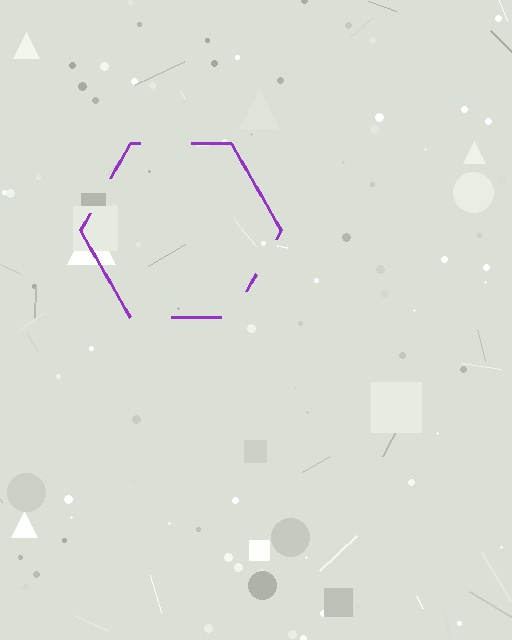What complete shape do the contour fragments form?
The contour fragments form a hexagon.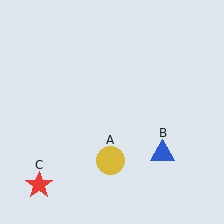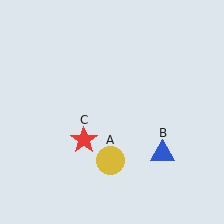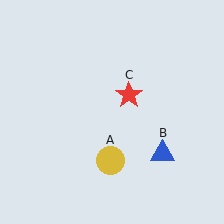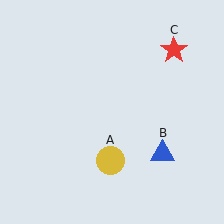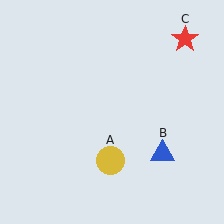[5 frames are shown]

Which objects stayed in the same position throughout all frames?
Yellow circle (object A) and blue triangle (object B) remained stationary.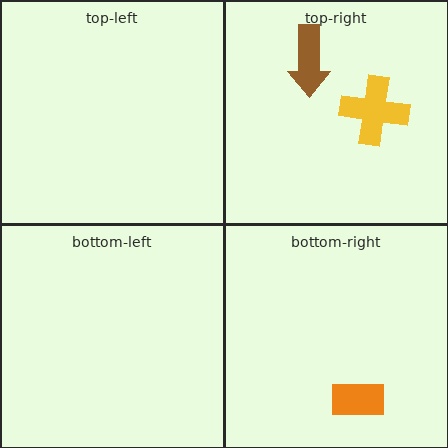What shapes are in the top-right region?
The brown arrow, the yellow cross.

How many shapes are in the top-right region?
2.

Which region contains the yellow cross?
The top-right region.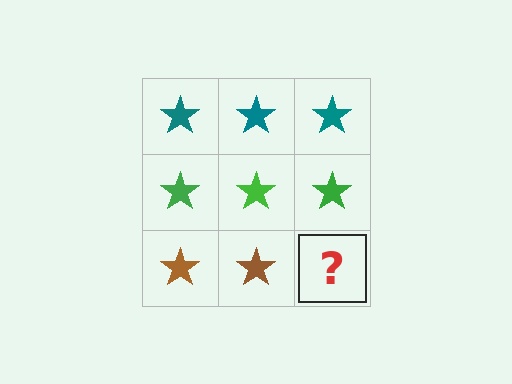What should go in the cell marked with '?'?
The missing cell should contain a brown star.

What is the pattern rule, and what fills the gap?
The rule is that each row has a consistent color. The gap should be filled with a brown star.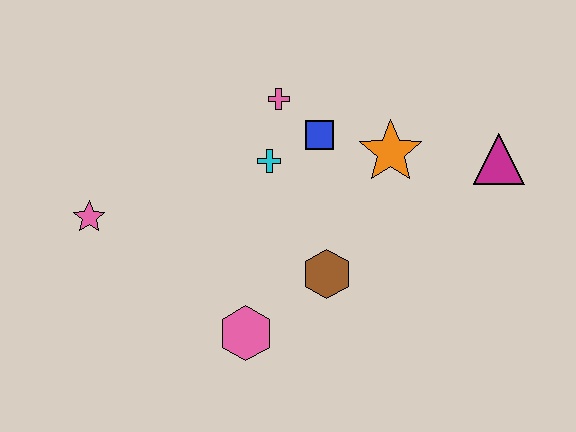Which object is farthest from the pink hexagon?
The magenta triangle is farthest from the pink hexagon.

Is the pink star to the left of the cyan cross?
Yes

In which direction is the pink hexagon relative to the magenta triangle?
The pink hexagon is to the left of the magenta triangle.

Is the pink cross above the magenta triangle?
Yes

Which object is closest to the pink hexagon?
The brown hexagon is closest to the pink hexagon.